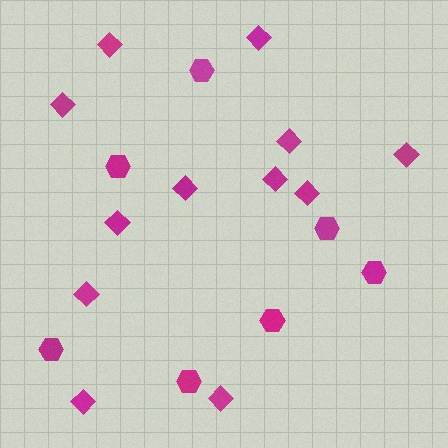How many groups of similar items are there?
There are 2 groups: one group of hexagons (7) and one group of diamonds (12).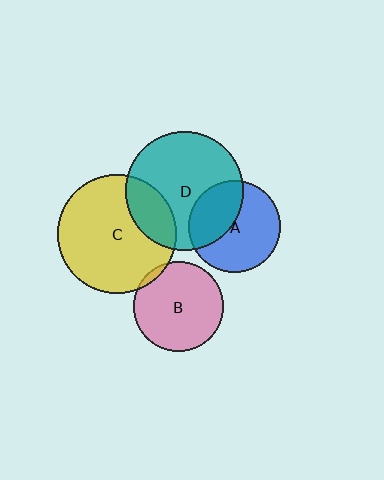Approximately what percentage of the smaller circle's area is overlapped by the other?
Approximately 40%.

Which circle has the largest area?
Circle D (teal).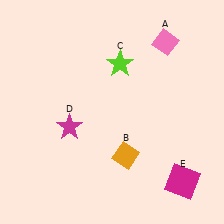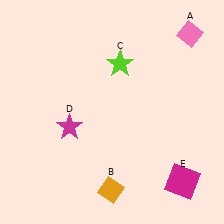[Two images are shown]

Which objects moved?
The objects that moved are: the pink diamond (A), the orange diamond (B).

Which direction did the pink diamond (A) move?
The pink diamond (A) moved right.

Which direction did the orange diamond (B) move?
The orange diamond (B) moved down.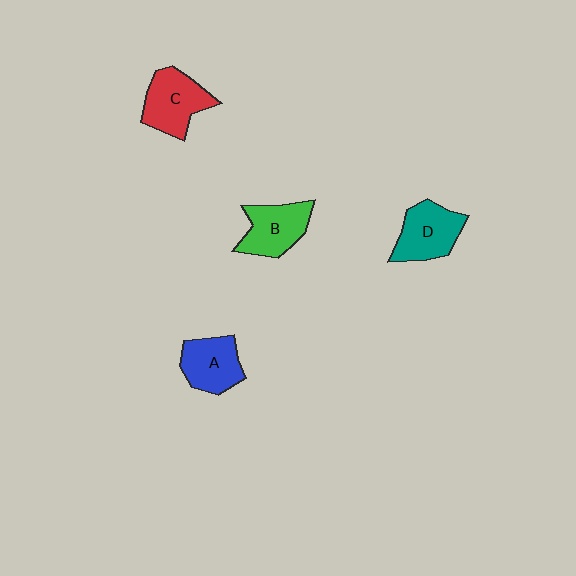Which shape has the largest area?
Shape C (red).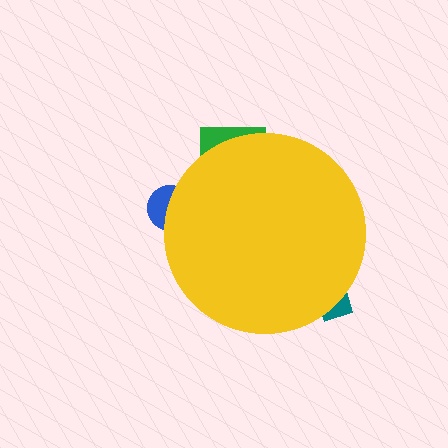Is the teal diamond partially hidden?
Yes, the teal diamond is partially hidden behind the yellow circle.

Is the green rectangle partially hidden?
Yes, the green rectangle is partially hidden behind the yellow circle.